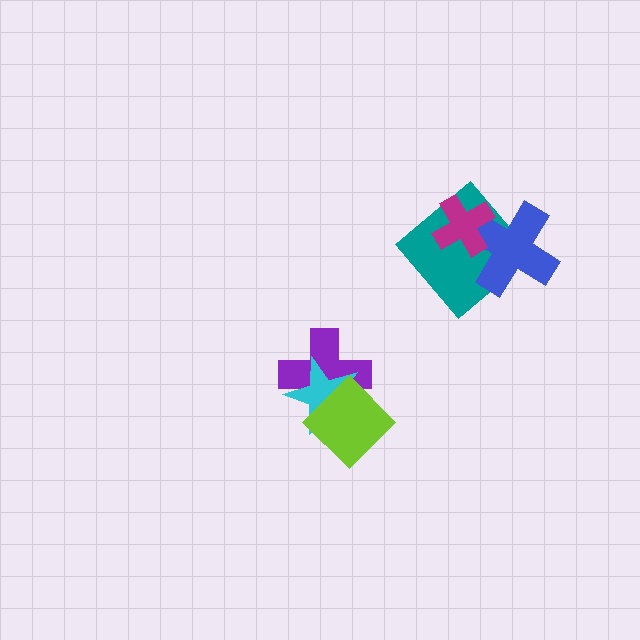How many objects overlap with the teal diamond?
2 objects overlap with the teal diamond.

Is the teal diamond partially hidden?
Yes, it is partially covered by another shape.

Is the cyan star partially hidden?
Yes, it is partially covered by another shape.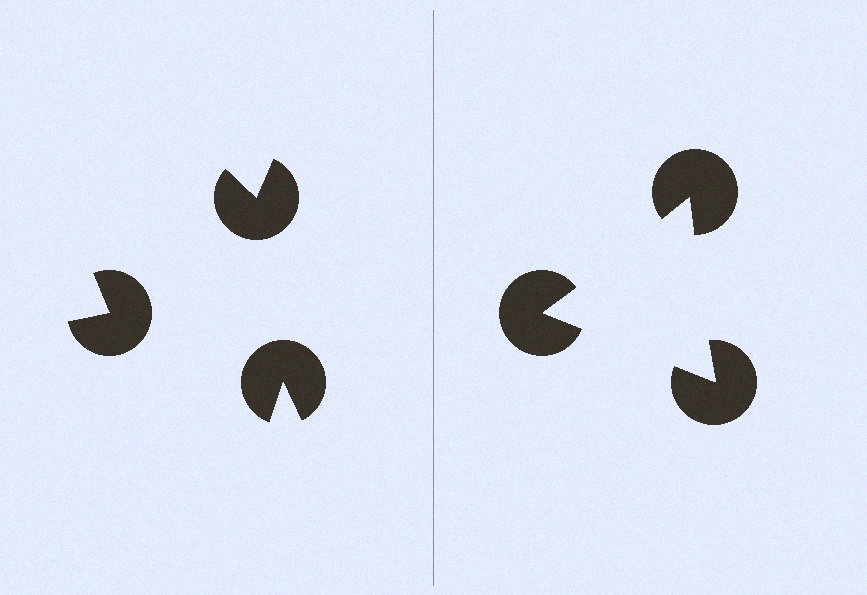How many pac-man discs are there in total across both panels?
6 — 3 on each side.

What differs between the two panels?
The pac-man discs are positioned identically on both sides; only the wedge orientations differ. On the right they align to a triangle; on the left they are misaligned.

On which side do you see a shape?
An illusory triangle appears on the right side. On the left side the wedge cuts are rotated, so no coherent shape forms.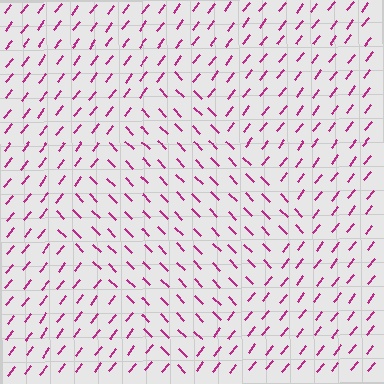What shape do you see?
I see a diamond.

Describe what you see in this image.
The image is filled with small magenta line segments. A diamond region in the image has lines oriented differently from the surrounding lines, creating a visible texture boundary.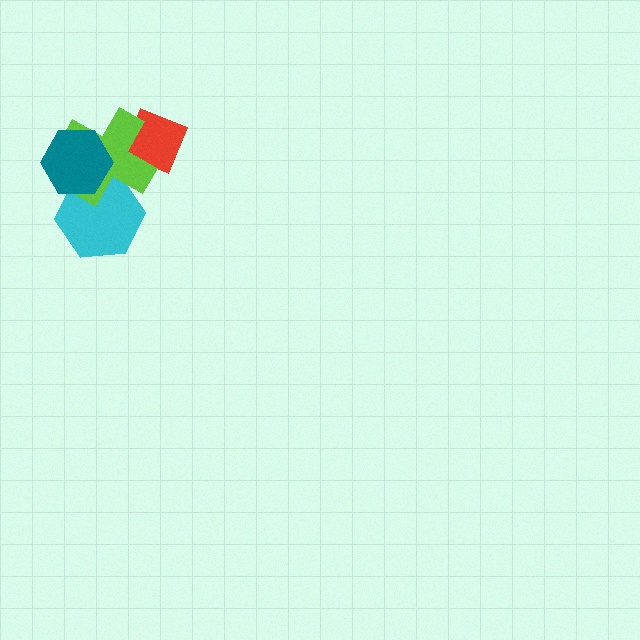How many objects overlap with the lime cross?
3 objects overlap with the lime cross.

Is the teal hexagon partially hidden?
No, no other shape covers it.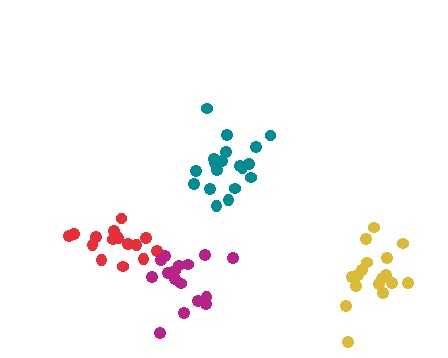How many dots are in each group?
Group 1: 19 dots, Group 2: 15 dots, Group 3: 16 dots, Group 4: 17 dots (67 total).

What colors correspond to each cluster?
The clusters are colored: teal, red, magenta, yellow.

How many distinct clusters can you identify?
There are 4 distinct clusters.